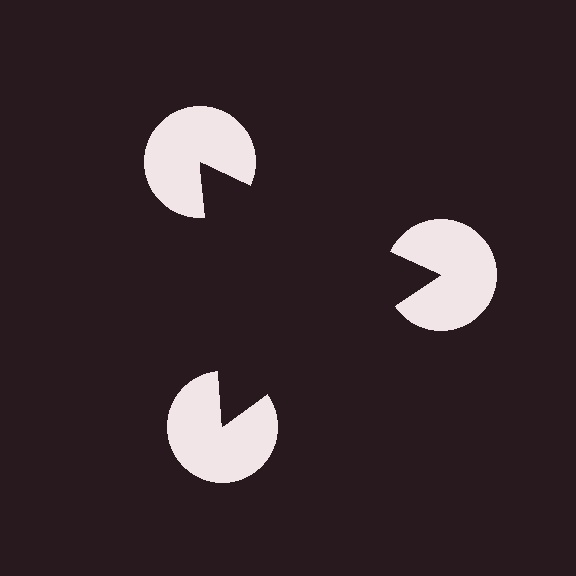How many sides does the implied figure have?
3 sides.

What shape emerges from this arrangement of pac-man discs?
An illusory triangle — its edges are inferred from the aligned wedge cuts in the pac-man discs, not physically drawn.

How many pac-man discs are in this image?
There are 3 — one at each vertex of the illusory triangle.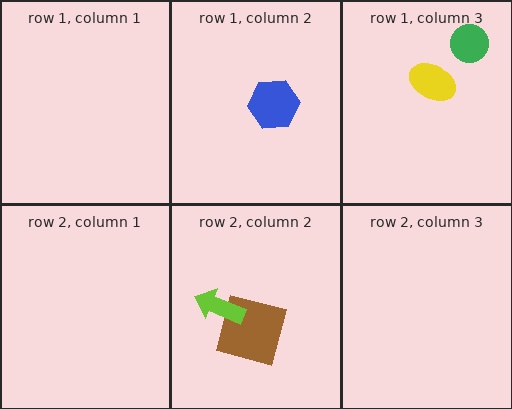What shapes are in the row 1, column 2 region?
The blue hexagon.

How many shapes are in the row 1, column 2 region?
1.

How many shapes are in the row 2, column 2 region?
2.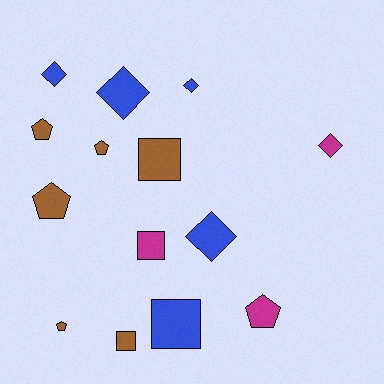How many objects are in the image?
There are 14 objects.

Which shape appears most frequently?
Diamond, with 5 objects.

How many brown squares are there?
There are 2 brown squares.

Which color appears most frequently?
Brown, with 6 objects.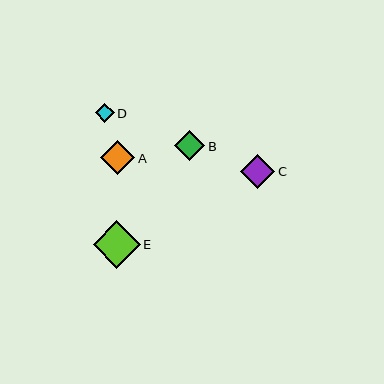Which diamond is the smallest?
Diamond D is the smallest with a size of approximately 18 pixels.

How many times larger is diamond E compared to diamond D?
Diamond E is approximately 2.6 times the size of diamond D.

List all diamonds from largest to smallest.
From largest to smallest: E, C, A, B, D.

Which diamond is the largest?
Diamond E is the largest with a size of approximately 47 pixels.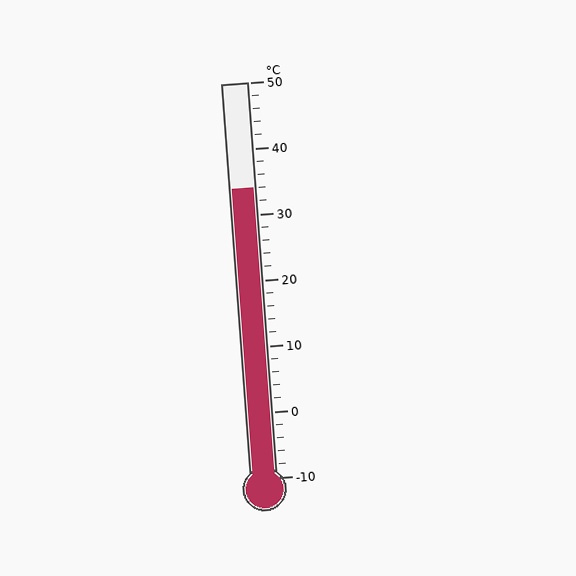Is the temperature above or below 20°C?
The temperature is above 20°C.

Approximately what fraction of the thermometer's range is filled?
The thermometer is filled to approximately 75% of its range.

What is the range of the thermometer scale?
The thermometer scale ranges from -10°C to 50°C.